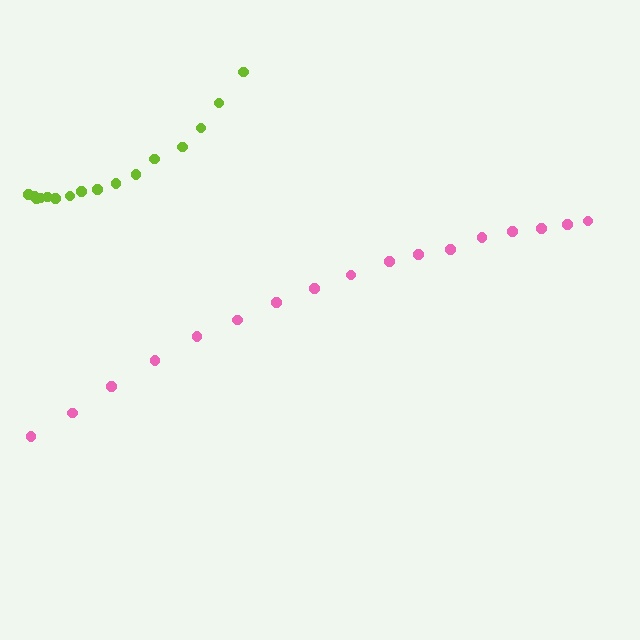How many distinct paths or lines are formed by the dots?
There are 2 distinct paths.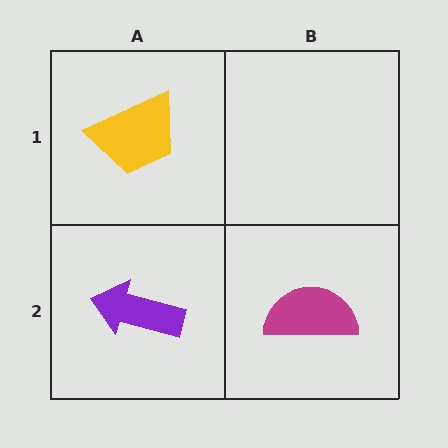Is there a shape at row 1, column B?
No, that cell is empty.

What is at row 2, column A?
A purple arrow.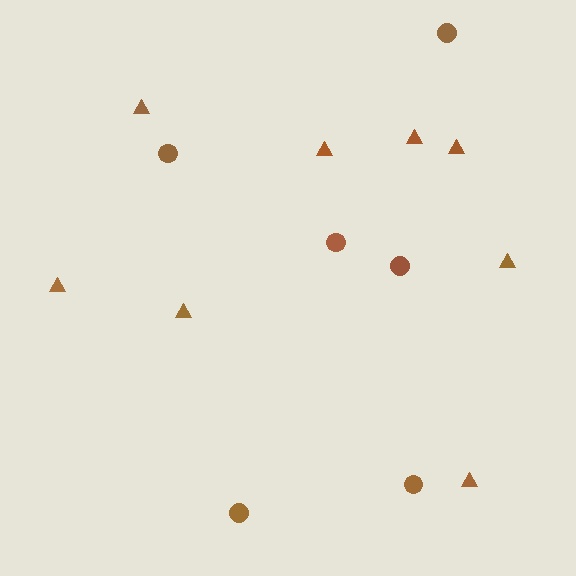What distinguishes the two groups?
There are 2 groups: one group of triangles (8) and one group of circles (6).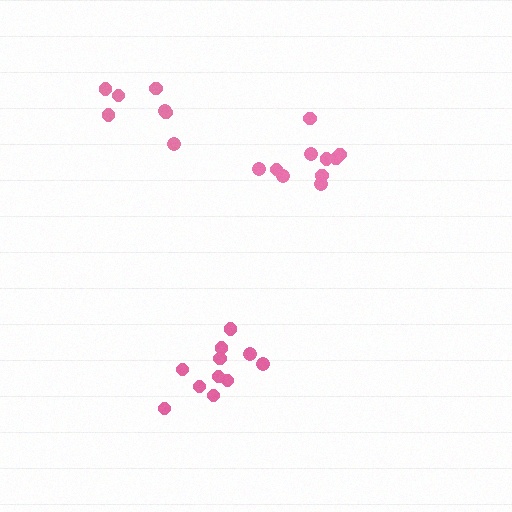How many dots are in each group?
Group 1: 10 dots, Group 2: 7 dots, Group 3: 11 dots (28 total).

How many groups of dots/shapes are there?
There are 3 groups.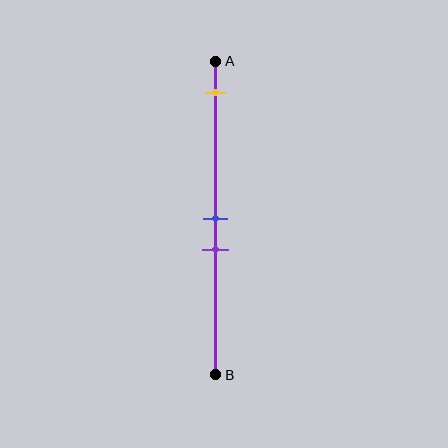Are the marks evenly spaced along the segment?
No, the marks are not evenly spaced.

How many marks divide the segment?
There are 3 marks dividing the segment.